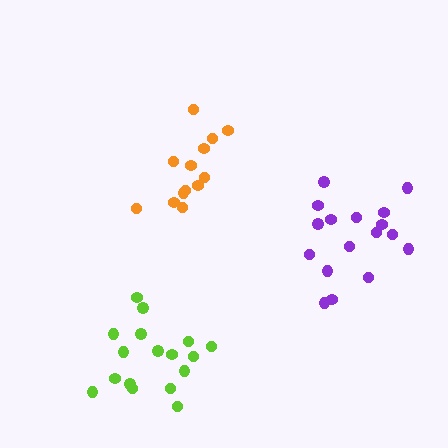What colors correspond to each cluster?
The clusters are colored: orange, lime, purple.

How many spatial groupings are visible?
There are 3 spatial groupings.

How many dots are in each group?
Group 1: 13 dots, Group 2: 17 dots, Group 3: 17 dots (47 total).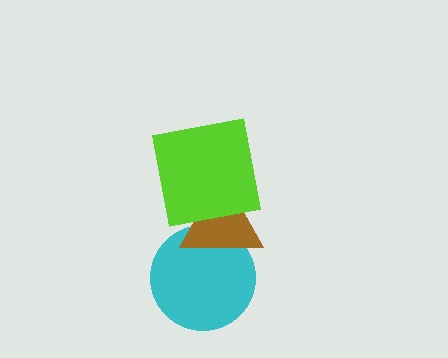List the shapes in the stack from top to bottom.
From top to bottom: the lime square, the brown triangle, the cyan circle.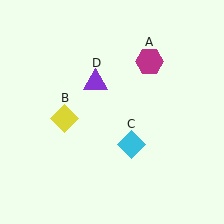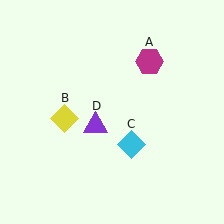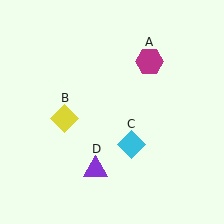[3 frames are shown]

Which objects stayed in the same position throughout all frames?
Magenta hexagon (object A) and yellow diamond (object B) and cyan diamond (object C) remained stationary.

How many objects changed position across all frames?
1 object changed position: purple triangle (object D).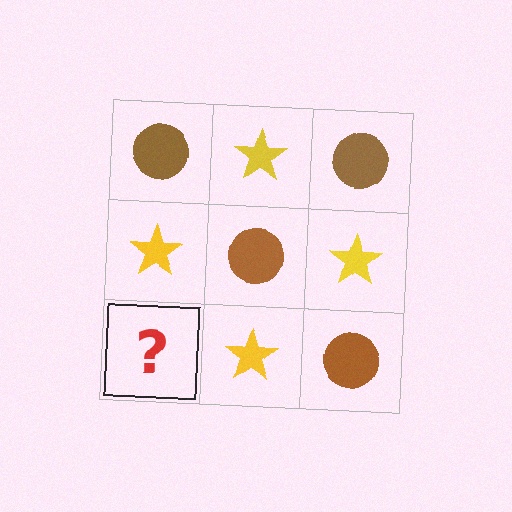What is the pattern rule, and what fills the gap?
The rule is that it alternates brown circle and yellow star in a checkerboard pattern. The gap should be filled with a brown circle.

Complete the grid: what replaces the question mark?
The question mark should be replaced with a brown circle.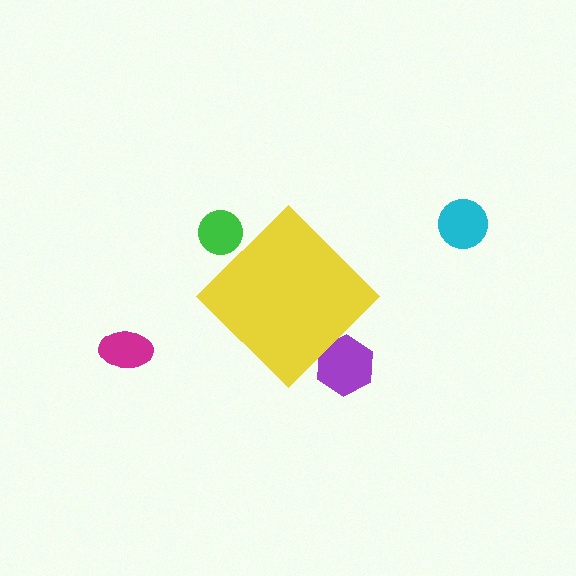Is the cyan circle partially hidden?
No, the cyan circle is fully visible.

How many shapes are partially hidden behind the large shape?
2 shapes are partially hidden.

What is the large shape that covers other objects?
A yellow diamond.